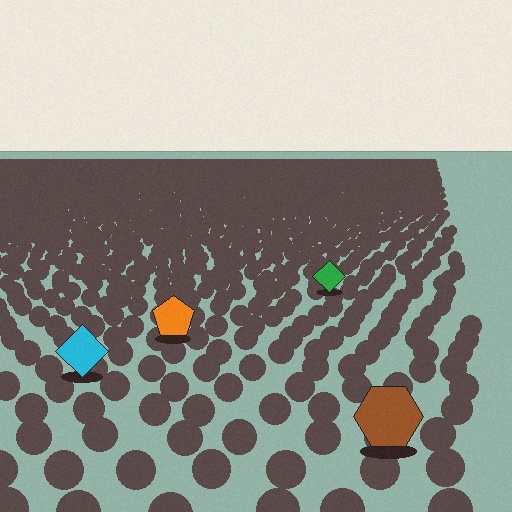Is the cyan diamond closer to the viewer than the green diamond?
Yes. The cyan diamond is closer — you can tell from the texture gradient: the ground texture is coarser near it.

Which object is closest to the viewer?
The brown hexagon is closest. The texture marks near it are larger and more spread out.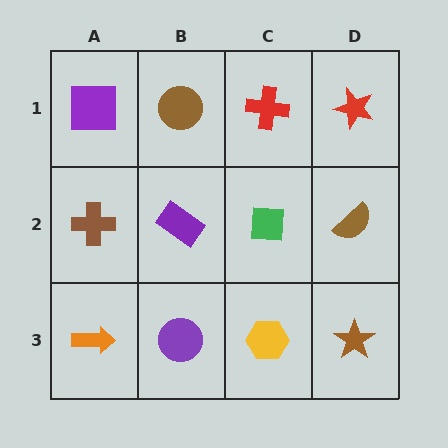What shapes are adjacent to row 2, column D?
A red star (row 1, column D), a brown star (row 3, column D), a green square (row 2, column C).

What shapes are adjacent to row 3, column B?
A purple rectangle (row 2, column B), an orange arrow (row 3, column A), a yellow hexagon (row 3, column C).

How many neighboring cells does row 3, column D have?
2.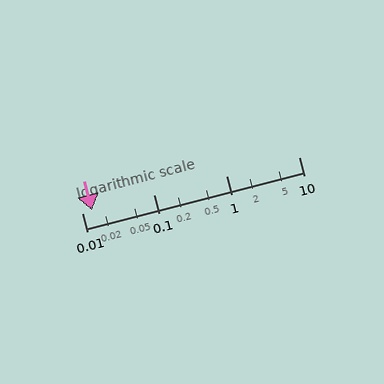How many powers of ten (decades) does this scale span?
The scale spans 3 decades, from 0.01 to 10.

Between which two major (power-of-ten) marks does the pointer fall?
The pointer is between 0.01 and 0.1.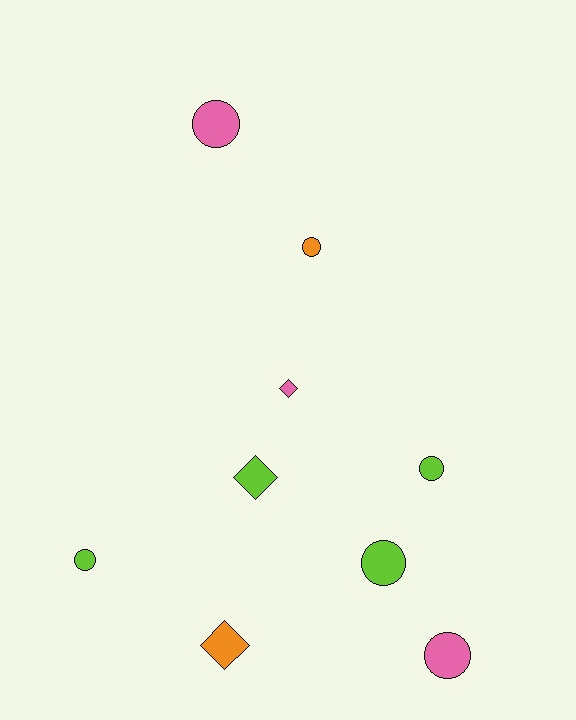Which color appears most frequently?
Lime, with 4 objects.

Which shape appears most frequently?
Circle, with 6 objects.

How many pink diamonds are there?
There is 1 pink diamond.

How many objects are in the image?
There are 9 objects.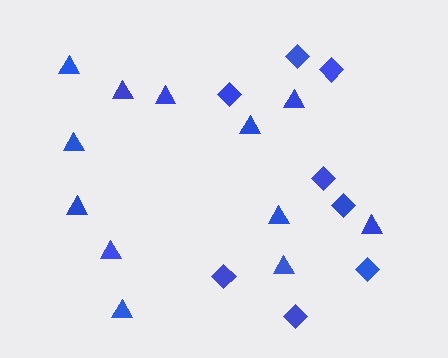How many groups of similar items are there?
There are 2 groups: one group of triangles (12) and one group of diamonds (8).